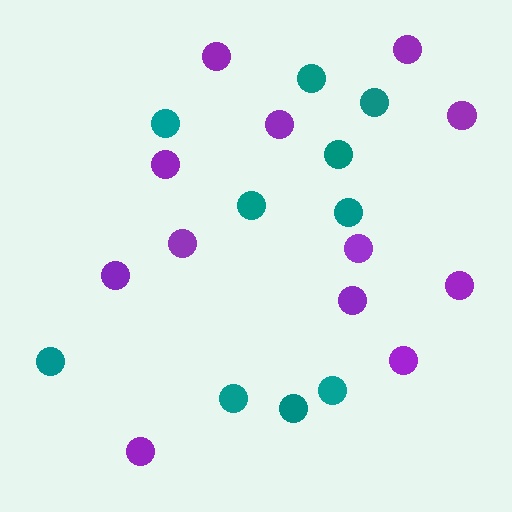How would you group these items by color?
There are 2 groups: one group of purple circles (12) and one group of teal circles (10).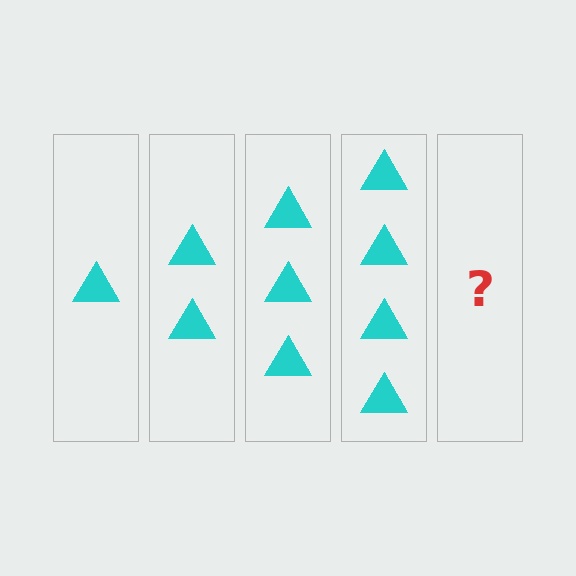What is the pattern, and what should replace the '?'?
The pattern is that each step adds one more triangle. The '?' should be 5 triangles.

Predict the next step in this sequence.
The next step is 5 triangles.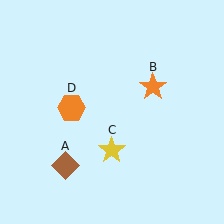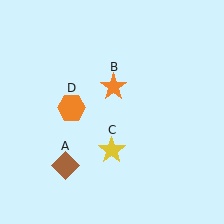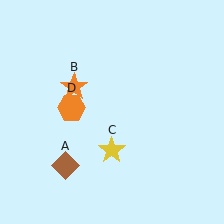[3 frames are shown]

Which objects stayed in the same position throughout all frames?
Brown diamond (object A) and yellow star (object C) and orange hexagon (object D) remained stationary.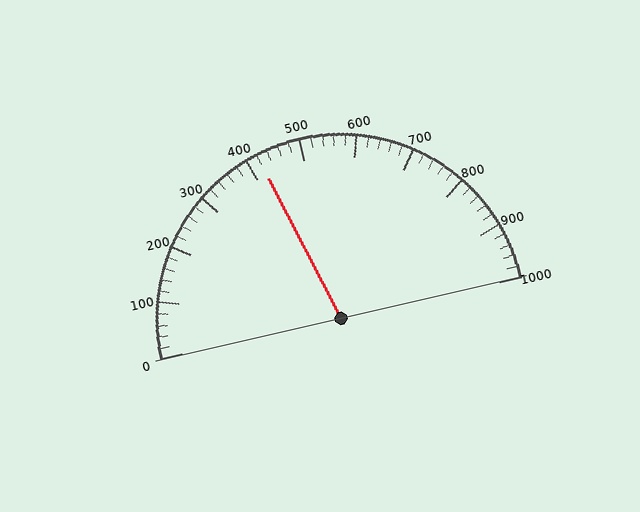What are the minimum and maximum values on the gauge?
The gauge ranges from 0 to 1000.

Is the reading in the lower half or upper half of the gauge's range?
The reading is in the lower half of the range (0 to 1000).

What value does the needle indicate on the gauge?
The needle indicates approximately 420.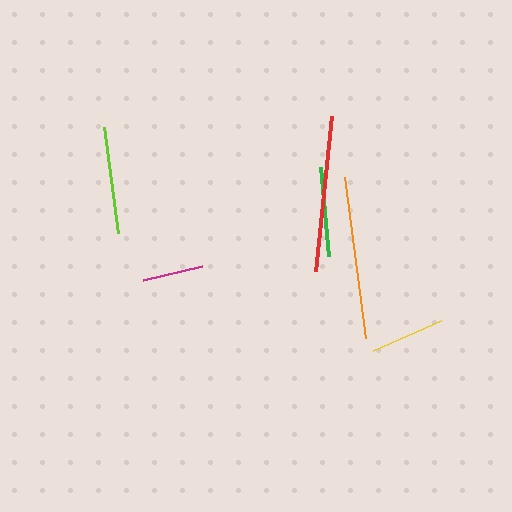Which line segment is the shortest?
The magenta line is the shortest at approximately 61 pixels.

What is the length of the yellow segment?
The yellow segment is approximately 75 pixels long.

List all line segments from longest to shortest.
From longest to shortest: orange, red, lime, green, yellow, magenta.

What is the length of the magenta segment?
The magenta segment is approximately 61 pixels long.